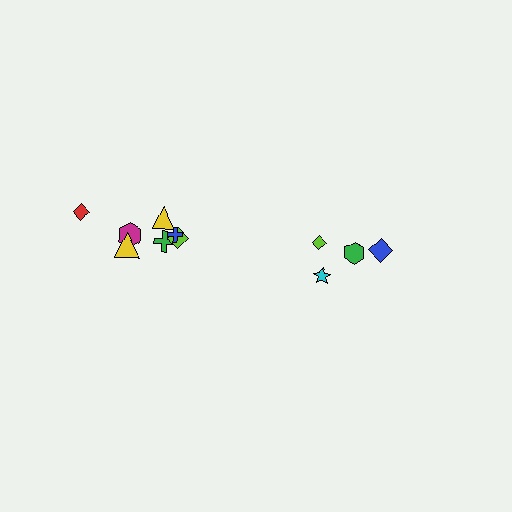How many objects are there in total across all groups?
There are 11 objects.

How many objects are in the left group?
There are 7 objects.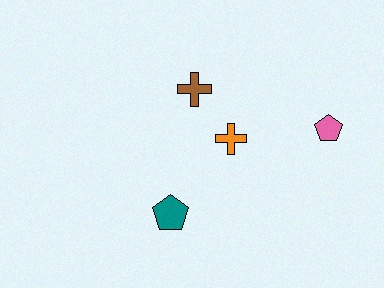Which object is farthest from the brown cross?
The pink pentagon is farthest from the brown cross.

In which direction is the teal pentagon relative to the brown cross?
The teal pentagon is below the brown cross.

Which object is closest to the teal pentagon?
The orange cross is closest to the teal pentagon.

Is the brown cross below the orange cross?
No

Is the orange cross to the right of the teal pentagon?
Yes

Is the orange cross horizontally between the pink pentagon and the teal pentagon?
Yes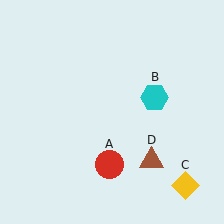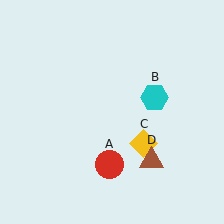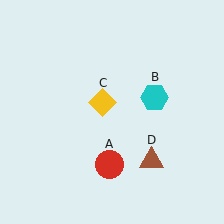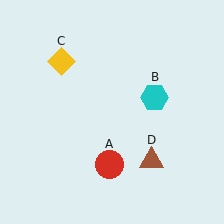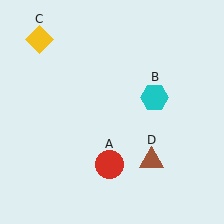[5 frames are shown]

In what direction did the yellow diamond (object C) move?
The yellow diamond (object C) moved up and to the left.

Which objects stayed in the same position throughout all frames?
Red circle (object A) and cyan hexagon (object B) and brown triangle (object D) remained stationary.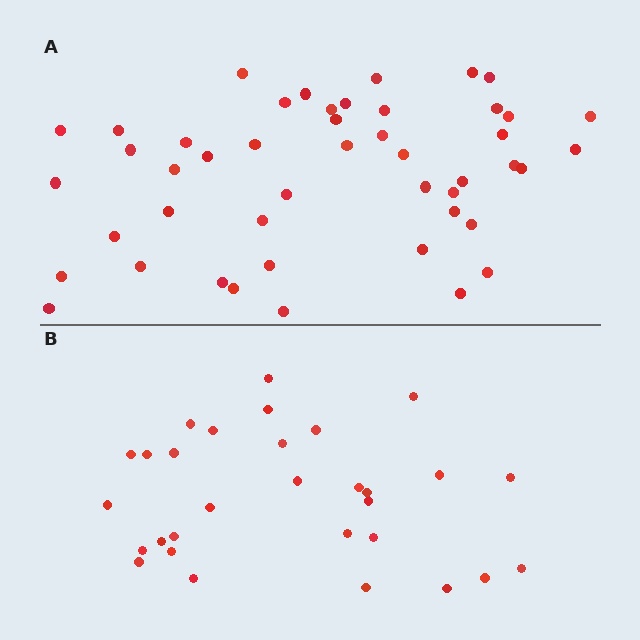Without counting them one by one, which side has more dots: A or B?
Region A (the top region) has more dots.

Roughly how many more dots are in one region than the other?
Region A has approximately 15 more dots than region B.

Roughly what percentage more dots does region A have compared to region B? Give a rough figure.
About 55% more.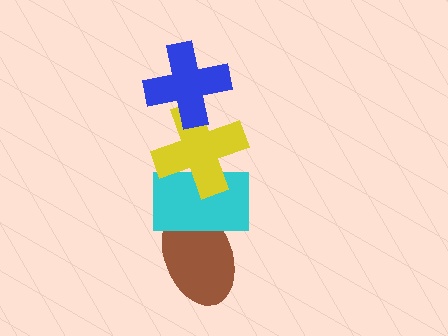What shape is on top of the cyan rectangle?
The yellow cross is on top of the cyan rectangle.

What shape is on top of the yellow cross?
The blue cross is on top of the yellow cross.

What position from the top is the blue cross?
The blue cross is 1st from the top.